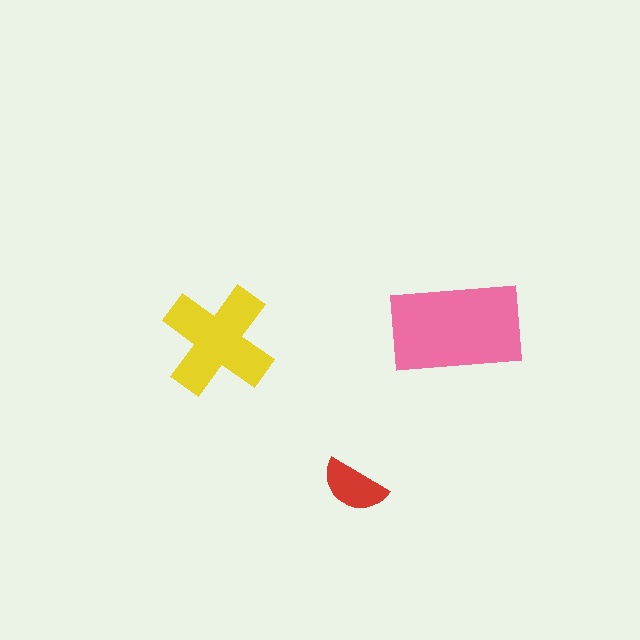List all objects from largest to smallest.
The pink rectangle, the yellow cross, the red semicircle.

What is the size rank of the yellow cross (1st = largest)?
2nd.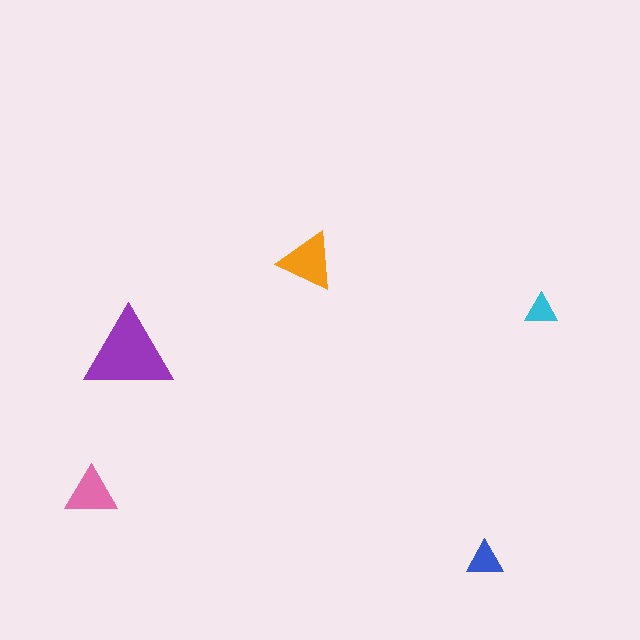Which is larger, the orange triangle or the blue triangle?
The orange one.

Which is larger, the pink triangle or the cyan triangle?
The pink one.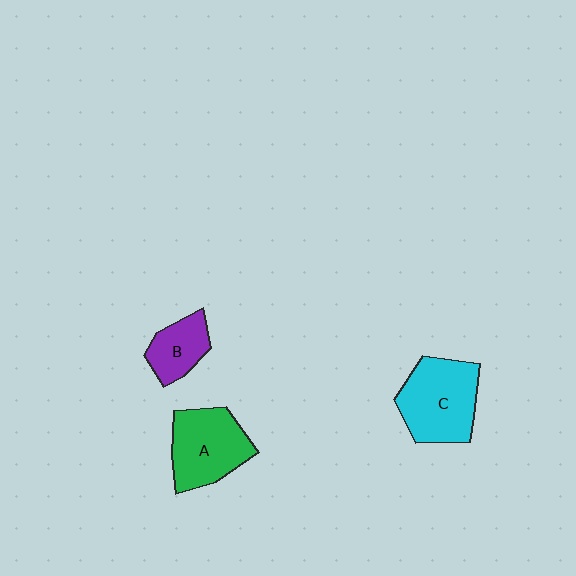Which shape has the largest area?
Shape C (cyan).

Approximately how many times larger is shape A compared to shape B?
Approximately 1.7 times.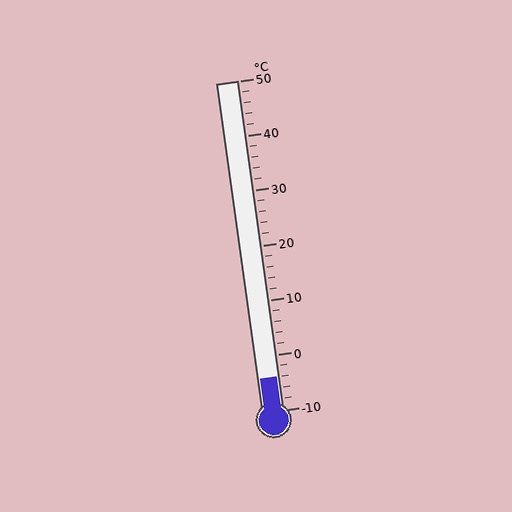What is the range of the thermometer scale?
The thermometer scale ranges from -10°C to 50°C.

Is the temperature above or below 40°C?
The temperature is below 40°C.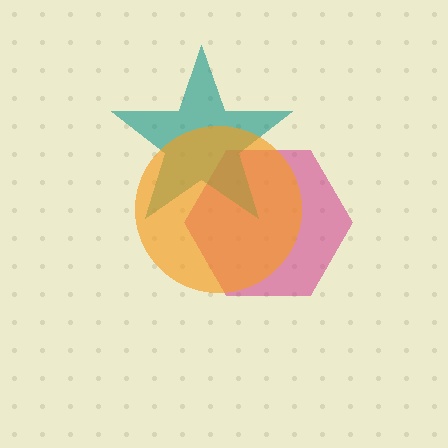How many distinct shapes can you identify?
There are 3 distinct shapes: a magenta hexagon, a teal star, an orange circle.